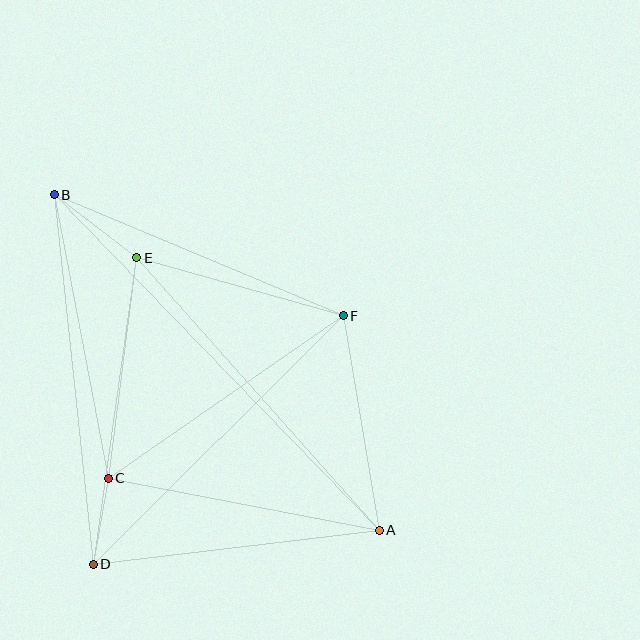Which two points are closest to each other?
Points C and D are closest to each other.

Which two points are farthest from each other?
Points A and B are farthest from each other.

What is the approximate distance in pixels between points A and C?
The distance between A and C is approximately 276 pixels.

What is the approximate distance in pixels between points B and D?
The distance between B and D is approximately 372 pixels.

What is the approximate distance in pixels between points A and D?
The distance between A and D is approximately 288 pixels.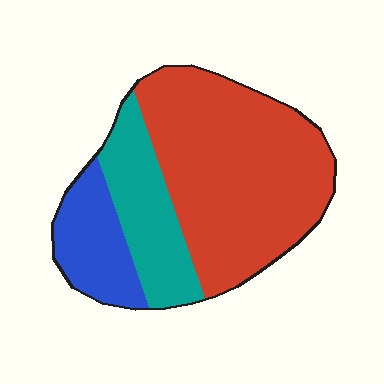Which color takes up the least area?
Blue, at roughly 15%.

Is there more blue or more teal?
Teal.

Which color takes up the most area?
Red, at roughly 60%.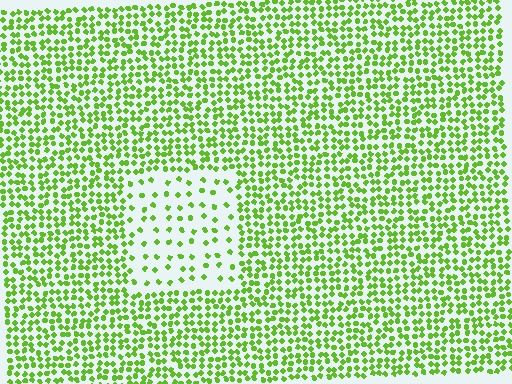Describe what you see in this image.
The image contains small lime elements arranged at two different densities. A rectangle-shaped region is visible where the elements are less densely packed than the surrounding area.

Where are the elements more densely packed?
The elements are more densely packed outside the rectangle boundary.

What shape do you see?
I see a rectangle.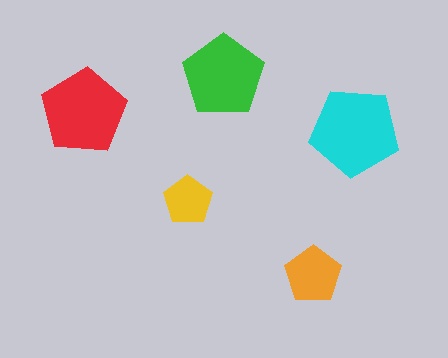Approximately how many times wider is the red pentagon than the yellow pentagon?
About 2 times wider.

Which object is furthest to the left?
The red pentagon is leftmost.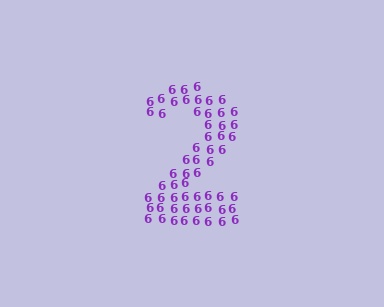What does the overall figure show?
The overall figure shows the digit 2.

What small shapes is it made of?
It is made of small digit 6's.